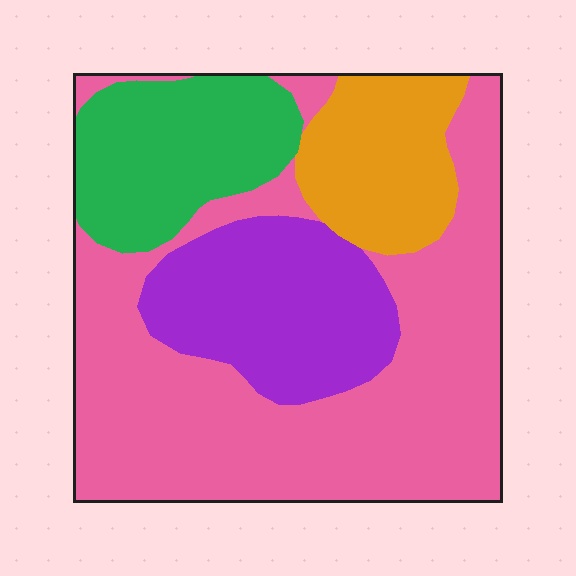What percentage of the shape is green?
Green takes up about one sixth (1/6) of the shape.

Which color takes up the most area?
Pink, at roughly 50%.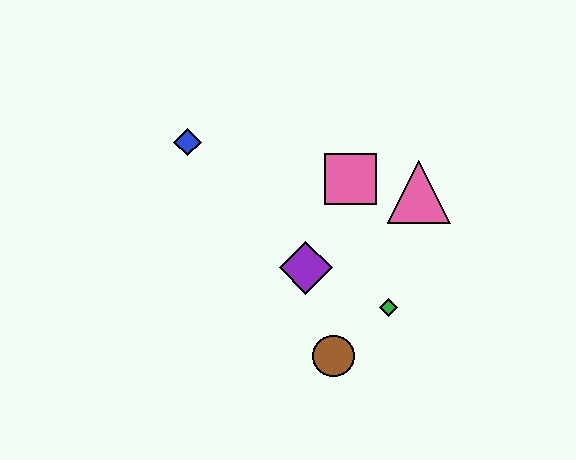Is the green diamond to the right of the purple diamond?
Yes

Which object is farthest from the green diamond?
The blue diamond is farthest from the green diamond.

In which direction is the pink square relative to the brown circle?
The pink square is above the brown circle.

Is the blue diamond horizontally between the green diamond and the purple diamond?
No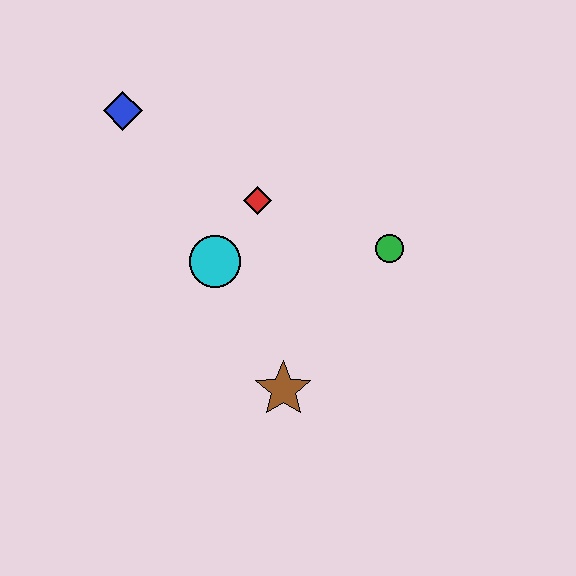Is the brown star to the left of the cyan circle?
No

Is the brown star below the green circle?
Yes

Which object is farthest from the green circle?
The blue diamond is farthest from the green circle.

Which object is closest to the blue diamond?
The red diamond is closest to the blue diamond.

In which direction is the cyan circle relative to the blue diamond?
The cyan circle is below the blue diamond.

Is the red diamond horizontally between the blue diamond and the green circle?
Yes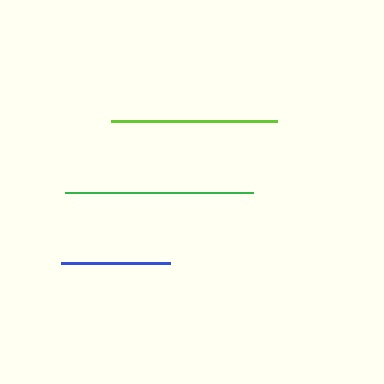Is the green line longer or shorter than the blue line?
The green line is longer than the blue line.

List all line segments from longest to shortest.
From longest to shortest: green, lime, blue.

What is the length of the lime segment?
The lime segment is approximately 166 pixels long.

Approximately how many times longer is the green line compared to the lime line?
The green line is approximately 1.1 times the length of the lime line.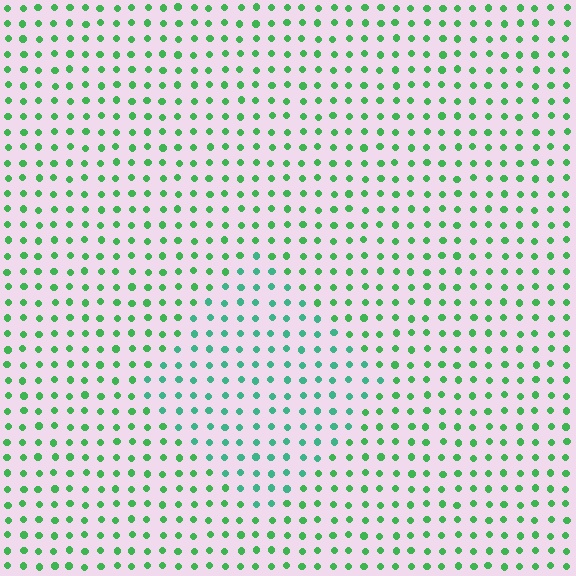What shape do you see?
I see a diamond.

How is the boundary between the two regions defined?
The boundary is defined purely by a slight shift in hue (about 28 degrees). Spacing, size, and orientation are identical on both sides.